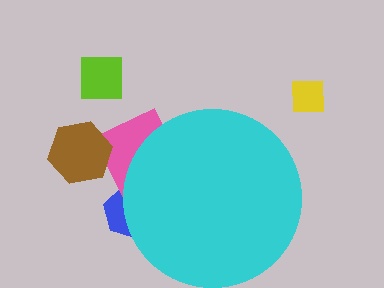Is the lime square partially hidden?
No, the lime square is fully visible.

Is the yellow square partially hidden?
No, the yellow square is fully visible.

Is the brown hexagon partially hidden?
No, the brown hexagon is fully visible.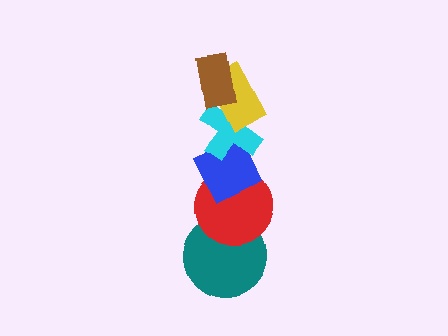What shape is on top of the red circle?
The blue diamond is on top of the red circle.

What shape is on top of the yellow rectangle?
The brown rectangle is on top of the yellow rectangle.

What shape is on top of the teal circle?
The red circle is on top of the teal circle.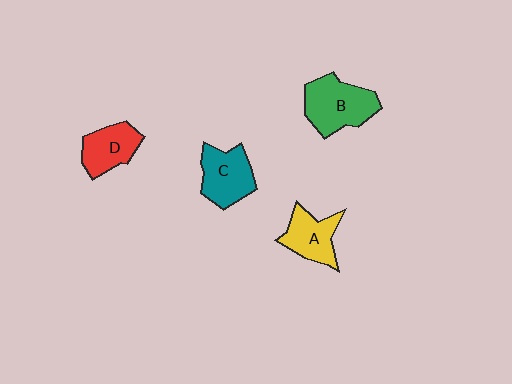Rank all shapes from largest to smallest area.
From largest to smallest: B (green), C (teal), A (yellow), D (red).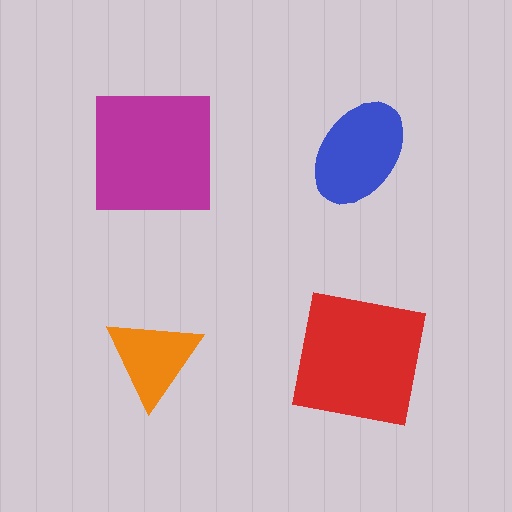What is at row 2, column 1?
An orange triangle.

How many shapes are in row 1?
2 shapes.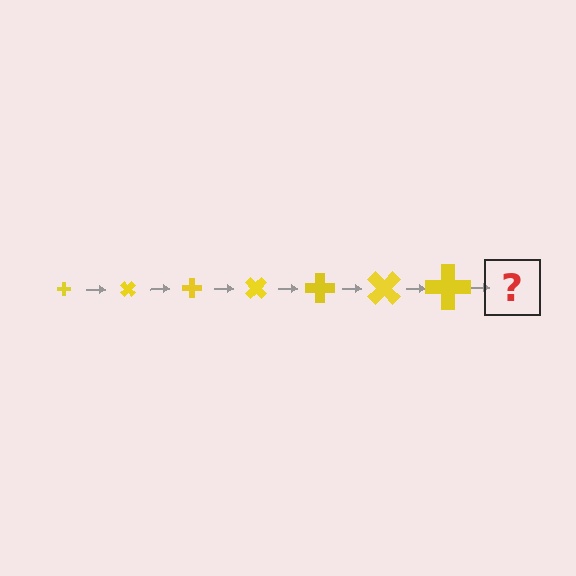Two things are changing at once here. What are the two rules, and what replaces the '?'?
The two rules are that the cross grows larger each step and it rotates 45 degrees each step. The '?' should be a cross, larger than the previous one and rotated 315 degrees from the start.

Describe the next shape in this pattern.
It should be a cross, larger than the previous one and rotated 315 degrees from the start.